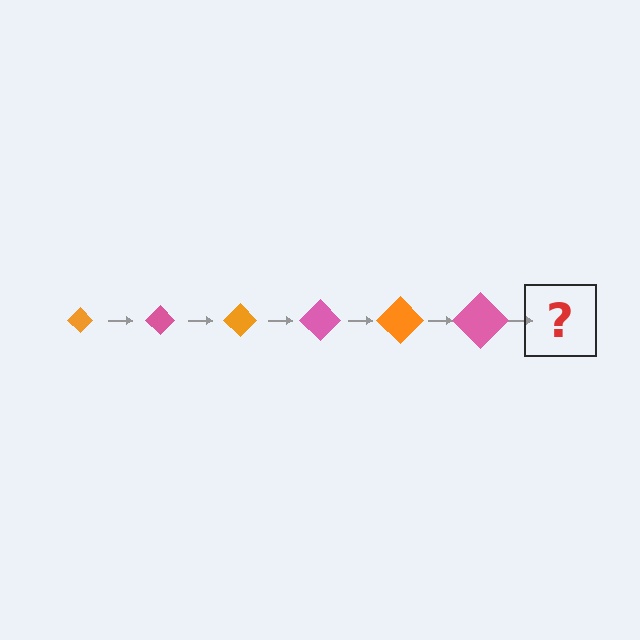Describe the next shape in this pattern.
It should be an orange diamond, larger than the previous one.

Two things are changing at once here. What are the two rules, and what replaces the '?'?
The two rules are that the diamond grows larger each step and the color cycles through orange and pink. The '?' should be an orange diamond, larger than the previous one.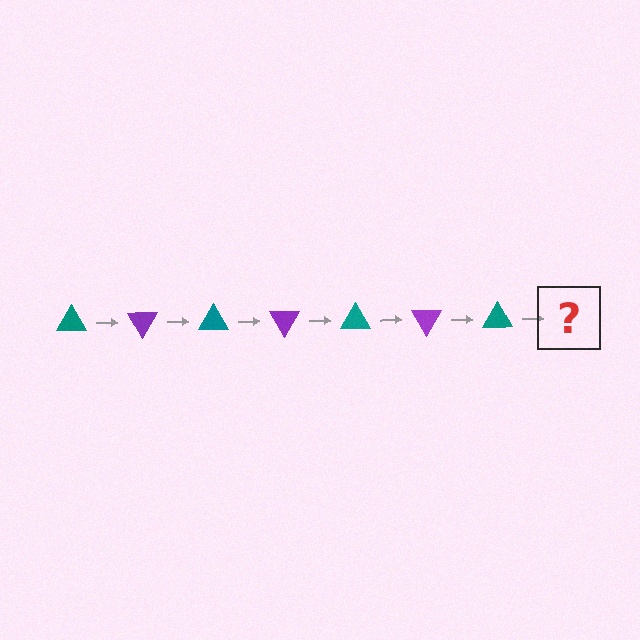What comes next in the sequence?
The next element should be a purple triangle, rotated 420 degrees from the start.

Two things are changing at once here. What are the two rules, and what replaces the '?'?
The two rules are that it rotates 60 degrees each step and the color cycles through teal and purple. The '?' should be a purple triangle, rotated 420 degrees from the start.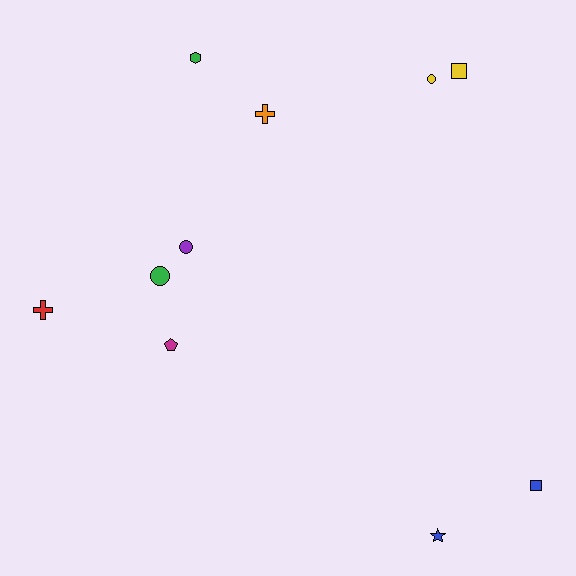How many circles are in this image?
There are 3 circles.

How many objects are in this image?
There are 10 objects.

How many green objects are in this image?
There are 2 green objects.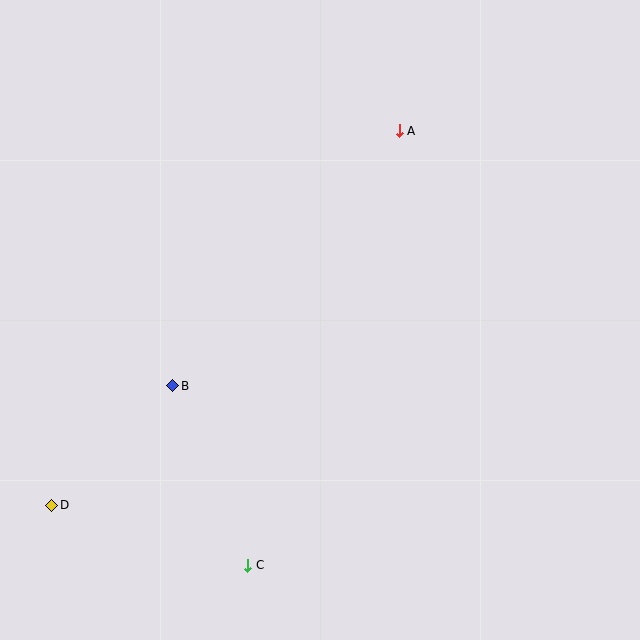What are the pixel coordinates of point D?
Point D is at (52, 505).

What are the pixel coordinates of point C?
Point C is at (248, 565).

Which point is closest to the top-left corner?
Point A is closest to the top-left corner.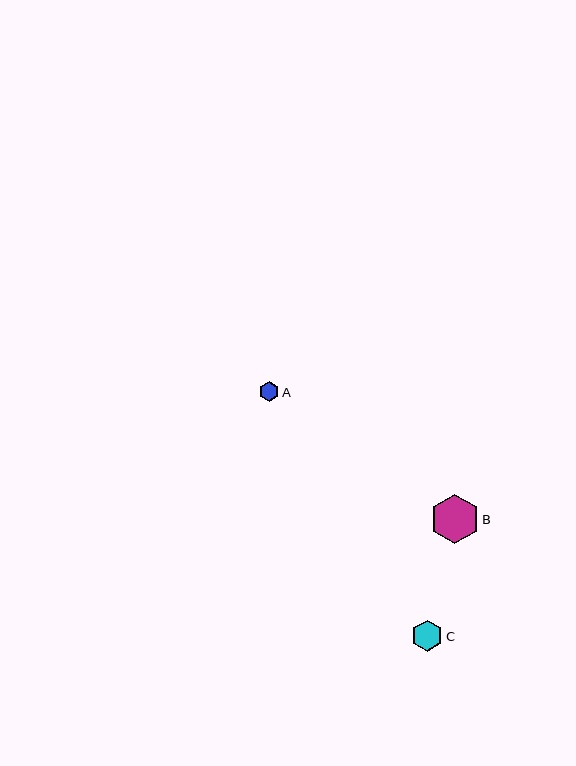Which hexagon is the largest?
Hexagon B is the largest with a size of approximately 49 pixels.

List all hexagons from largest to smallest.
From largest to smallest: B, C, A.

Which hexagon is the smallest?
Hexagon A is the smallest with a size of approximately 20 pixels.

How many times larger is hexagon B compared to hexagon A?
Hexagon B is approximately 2.4 times the size of hexagon A.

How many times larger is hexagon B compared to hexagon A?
Hexagon B is approximately 2.4 times the size of hexagon A.